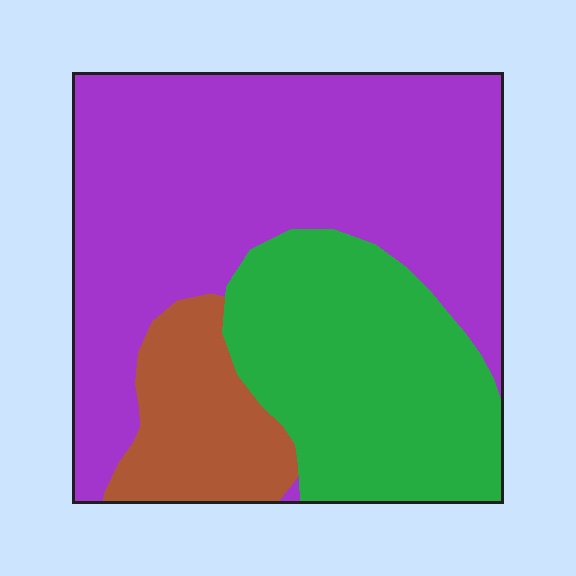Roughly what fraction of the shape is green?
Green covers around 30% of the shape.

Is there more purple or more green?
Purple.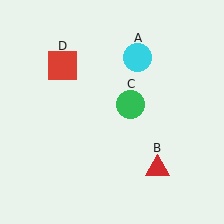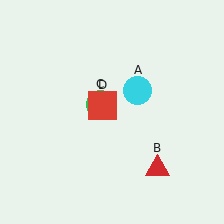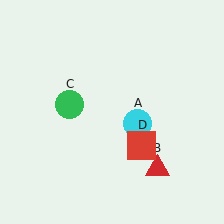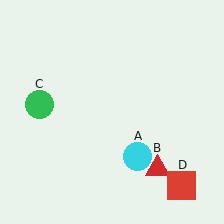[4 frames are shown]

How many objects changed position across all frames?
3 objects changed position: cyan circle (object A), green circle (object C), red square (object D).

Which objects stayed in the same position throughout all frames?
Red triangle (object B) remained stationary.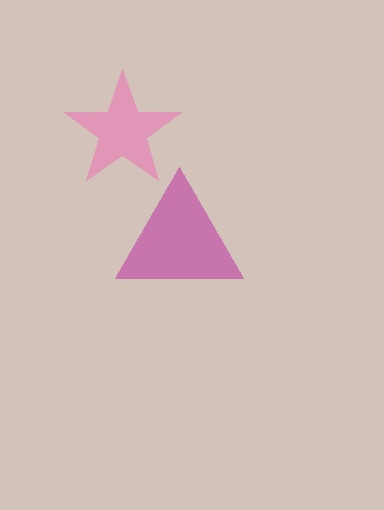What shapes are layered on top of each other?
The layered shapes are: a magenta triangle, a pink star.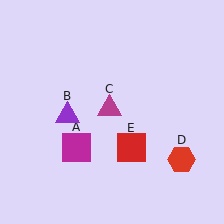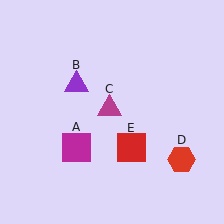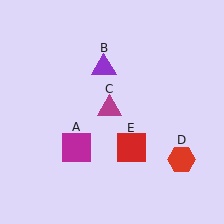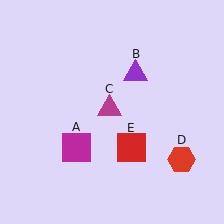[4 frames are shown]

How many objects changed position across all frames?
1 object changed position: purple triangle (object B).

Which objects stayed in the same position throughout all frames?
Magenta square (object A) and magenta triangle (object C) and red hexagon (object D) and red square (object E) remained stationary.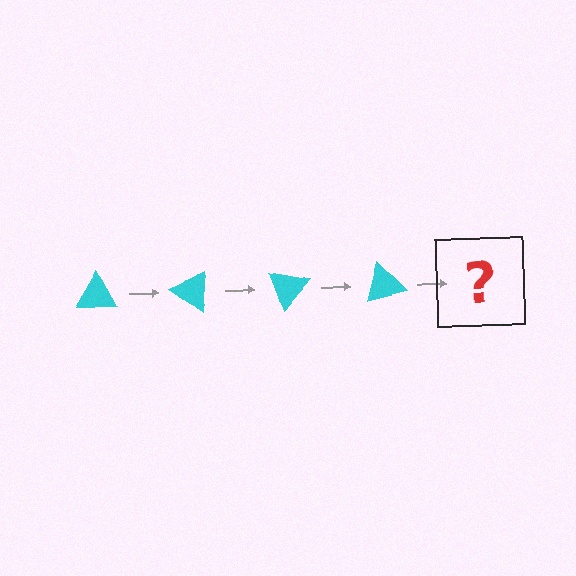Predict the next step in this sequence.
The next step is a cyan triangle rotated 140 degrees.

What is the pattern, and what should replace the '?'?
The pattern is that the triangle rotates 35 degrees each step. The '?' should be a cyan triangle rotated 140 degrees.